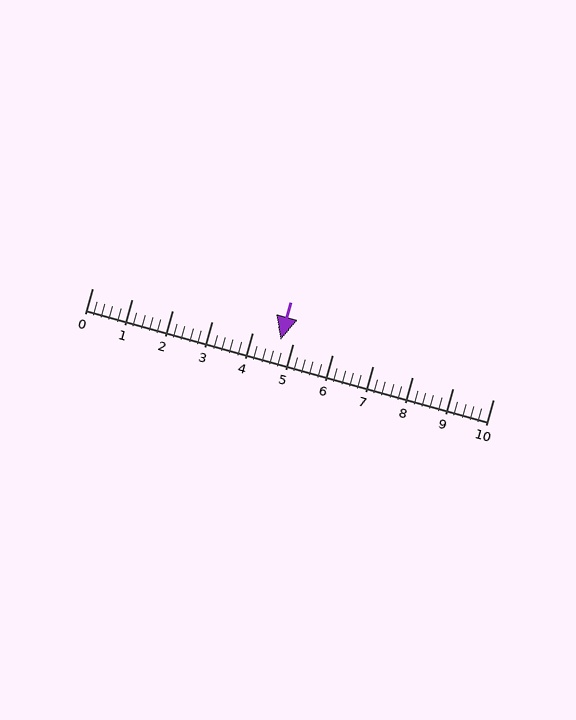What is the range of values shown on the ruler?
The ruler shows values from 0 to 10.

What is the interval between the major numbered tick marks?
The major tick marks are spaced 1 units apart.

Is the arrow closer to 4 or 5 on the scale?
The arrow is closer to 5.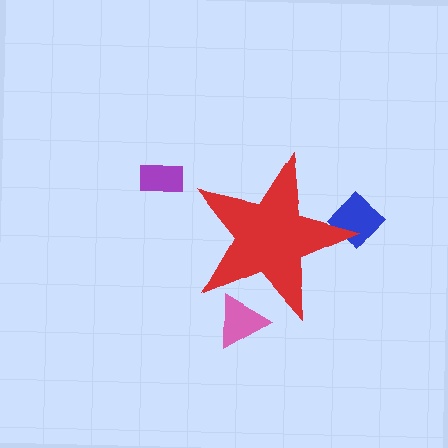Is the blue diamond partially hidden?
Yes, the blue diamond is partially hidden behind the red star.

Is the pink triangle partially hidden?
Yes, the pink triangle is partially hidden behind the red star.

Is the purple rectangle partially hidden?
No, the purple rectangle is fully visible.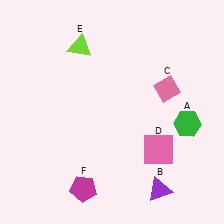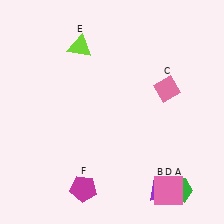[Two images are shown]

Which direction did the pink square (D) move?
The pink square (D) moved down.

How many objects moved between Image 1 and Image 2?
2 objects moved between the two images.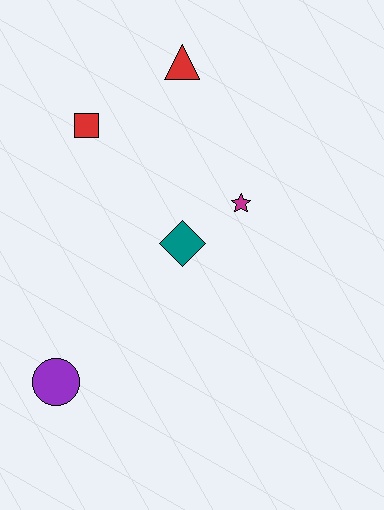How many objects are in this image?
There are 5 objects.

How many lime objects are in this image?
There are no lime objects.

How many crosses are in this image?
There are no crosses.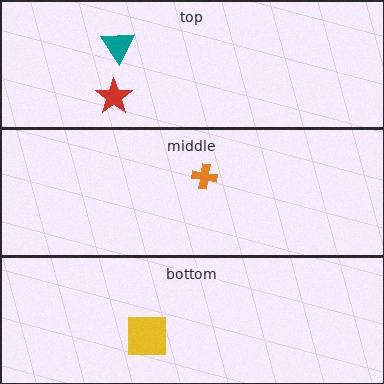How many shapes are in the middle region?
1.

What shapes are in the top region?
The red star, the teal triangle.